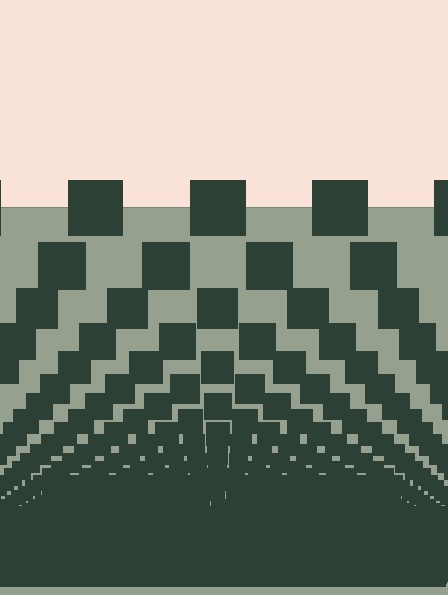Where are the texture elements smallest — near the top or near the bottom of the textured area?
Near the bottom.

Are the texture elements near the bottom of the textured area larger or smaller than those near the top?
Smaller. The gradient is inverted — elements near the bottom are smaller and denser.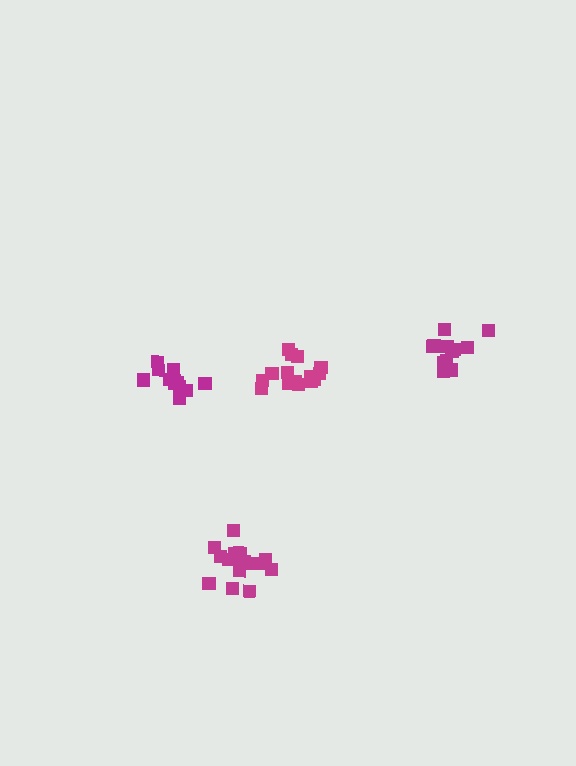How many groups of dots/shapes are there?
There are 4 groups.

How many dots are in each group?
Group 1: 13 dots, Group 2: 15 dots, Group 3: 16 dots, Group 4: 13 dots (57 total).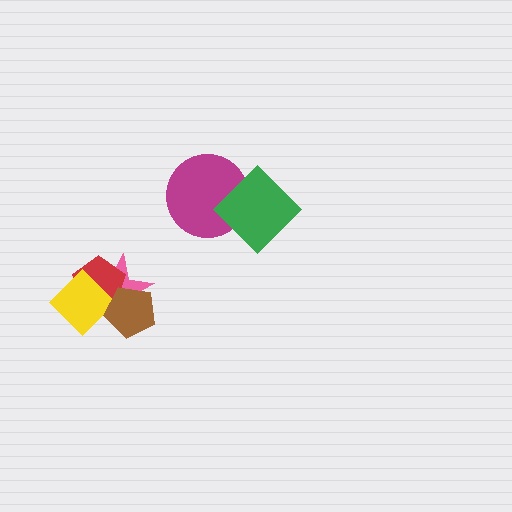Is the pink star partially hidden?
Yes, it is partially covered by another shape.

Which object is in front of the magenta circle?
The green diamond is in front of the magenta circle.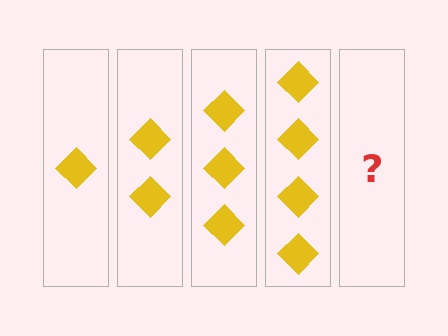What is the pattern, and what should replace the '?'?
The pattern is that each step adds one more diamond. The '?' should be 5 diamonds.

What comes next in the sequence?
The next element should be 5 diamonds.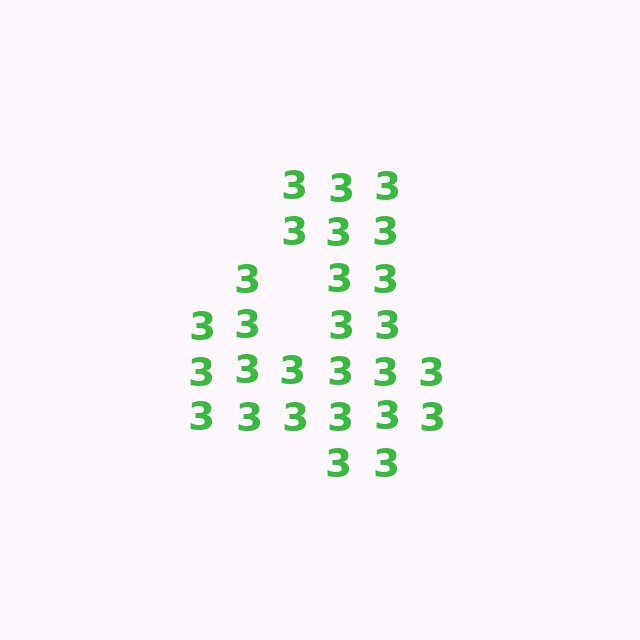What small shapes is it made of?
It is made of small digit 3's.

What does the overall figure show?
The overall figure shows the digit 4.